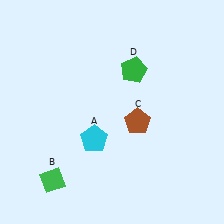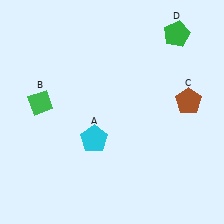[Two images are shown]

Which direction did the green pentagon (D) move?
The green pentagon (D) moved right.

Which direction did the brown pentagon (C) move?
The brown pentagon (C) moved right.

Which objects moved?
The objects that moved are: the green diamond (B), the brown pentagon (C), the green pentagon (D).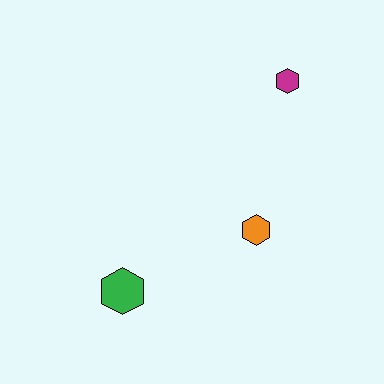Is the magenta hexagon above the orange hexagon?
Yes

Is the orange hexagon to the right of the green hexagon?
Yes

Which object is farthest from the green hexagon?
The magenta hexagon is farthest from the green hexagon.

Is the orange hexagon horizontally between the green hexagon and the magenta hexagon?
Yes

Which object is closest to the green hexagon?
The orange hexagon is closest to the green hexagon.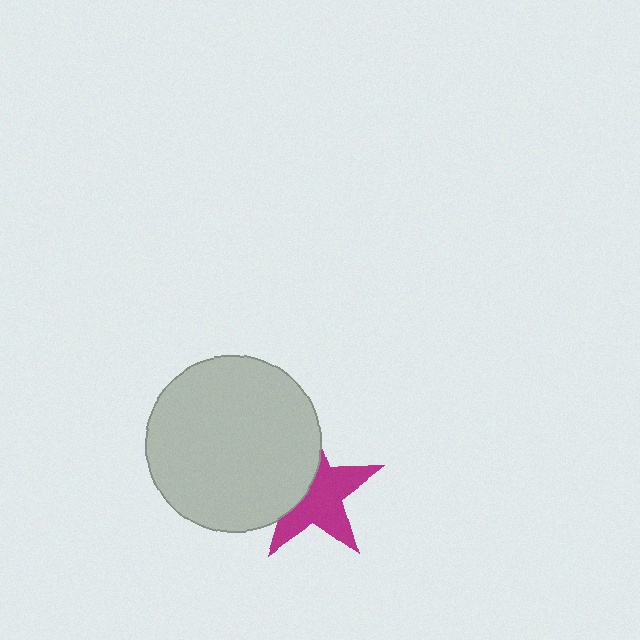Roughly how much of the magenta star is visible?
About half of it is visible (roughly 60%).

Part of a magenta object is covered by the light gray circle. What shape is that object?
It is a star.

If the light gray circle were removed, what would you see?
You would see the complete magenta star.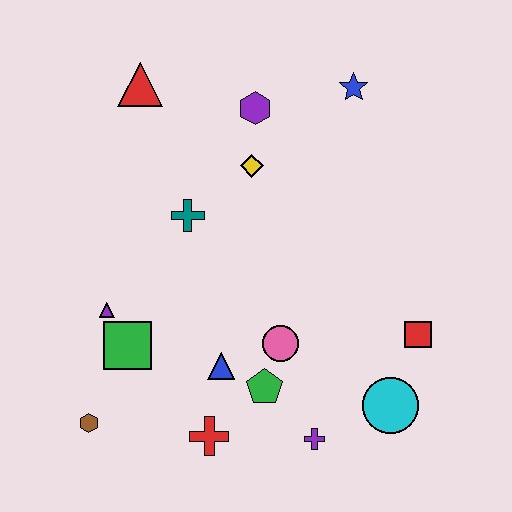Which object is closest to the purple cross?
The green pentagon is closest to the purple cross.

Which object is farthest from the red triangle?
The cyan circle is farthest from the red triangle.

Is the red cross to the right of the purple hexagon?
No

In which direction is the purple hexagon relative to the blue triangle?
The purple hexagon is above the blue triangle.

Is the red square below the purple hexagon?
Yes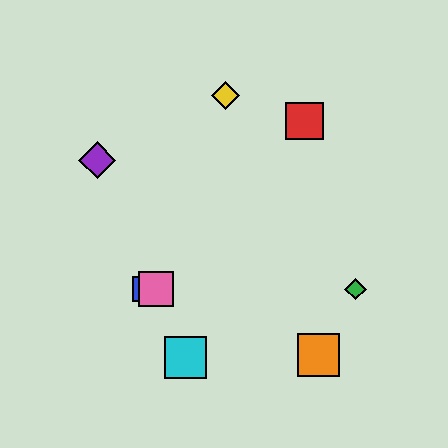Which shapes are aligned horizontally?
The blue square, the green diamond, the pink square are aligned horizontally.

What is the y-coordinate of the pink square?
The pink square is at y≈289.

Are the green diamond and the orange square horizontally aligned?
No, the green diamond is at y≈289 and the orange square is at y≈355.